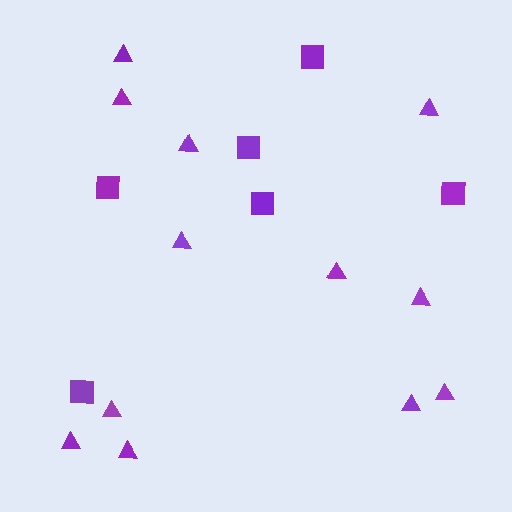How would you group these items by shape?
There are 2 groups: one group of squares (6) and one group of triangles (12).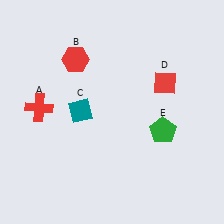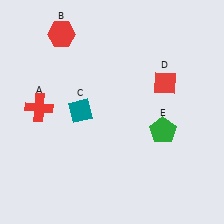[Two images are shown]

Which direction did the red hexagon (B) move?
The red hexagon (B) moved up.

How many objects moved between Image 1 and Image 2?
1 object moved between the two images.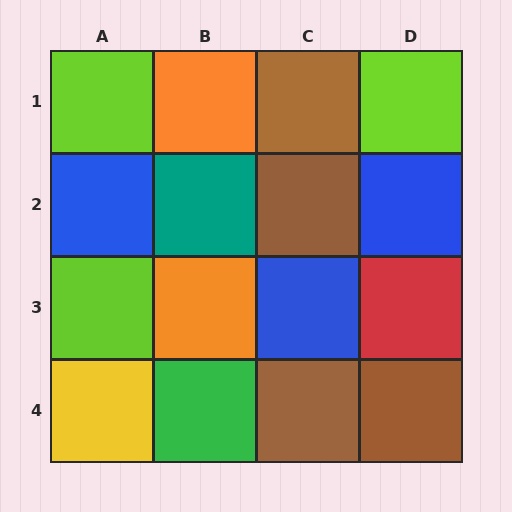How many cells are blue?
3 cells are blue.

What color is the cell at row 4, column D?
Brown.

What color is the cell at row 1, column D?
Lime.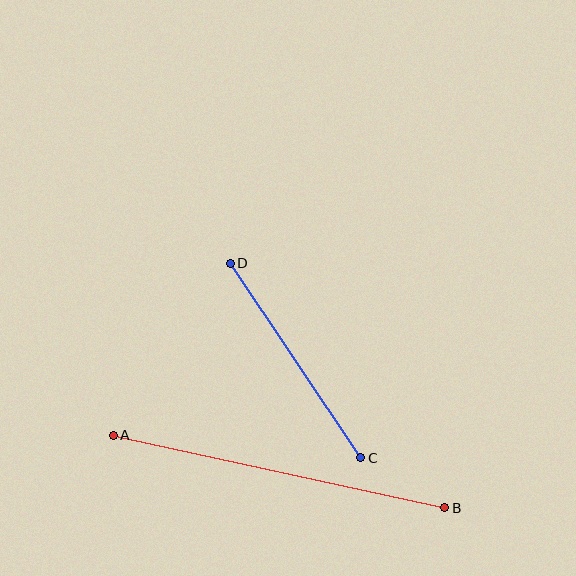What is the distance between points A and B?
The distance is approximately 339 pixels.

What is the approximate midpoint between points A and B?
The midpoint is at approximately (279, 471) pixels.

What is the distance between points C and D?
The distance is approximately 234 pixels.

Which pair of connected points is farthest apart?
Points A and B are farthest apart.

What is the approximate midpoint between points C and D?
The midpoint is at approximately (296, 361) pixels.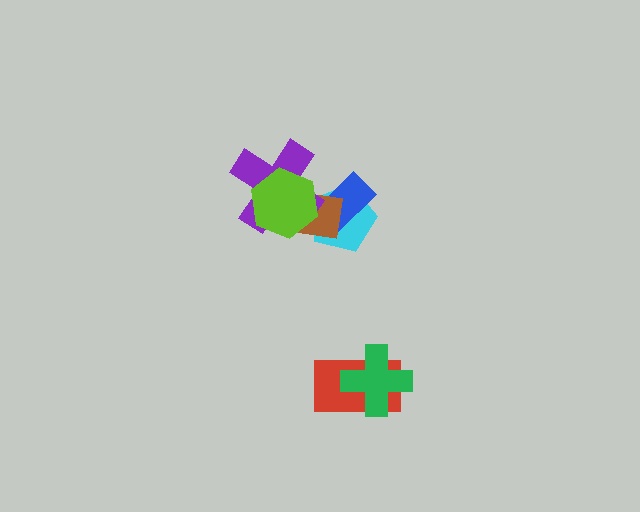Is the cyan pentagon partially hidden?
Yes, it is partially covered by another shape.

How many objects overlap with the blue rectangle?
2 objects overlap with the blue rectangle.